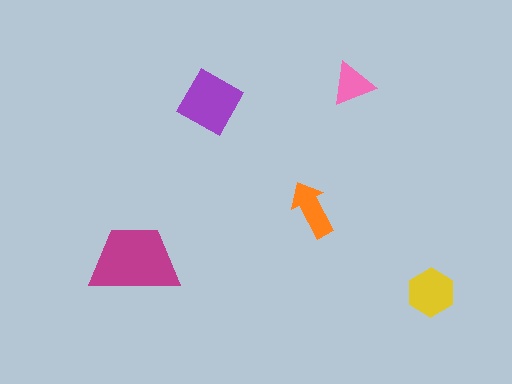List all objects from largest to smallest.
The magenta trapezoid, the purple square, the yellow hexagon, the orange arrow, the pink triangle.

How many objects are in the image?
There are 5 objects in the image.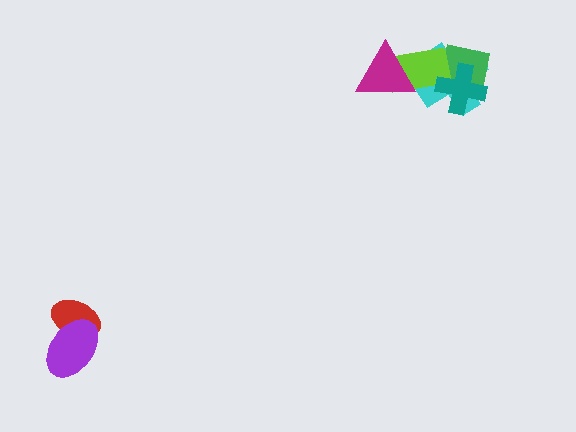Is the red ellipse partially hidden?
Yes, it is partially covered by another shape.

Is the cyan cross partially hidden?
Yes, it is partially covered by another shape.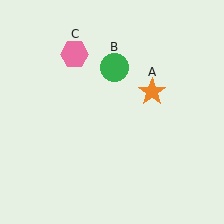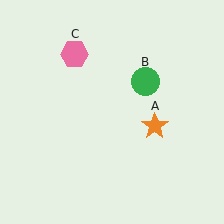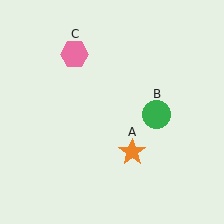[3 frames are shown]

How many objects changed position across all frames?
2 objects changed position: orange star (object A), green circle (object B).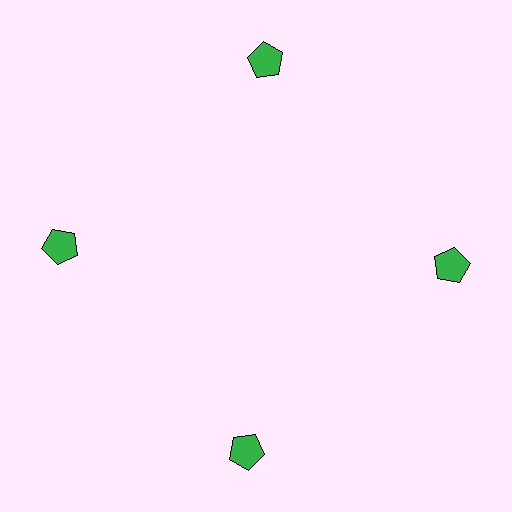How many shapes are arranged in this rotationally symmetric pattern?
There are 4 shapes, arranged in 4 groups of 1.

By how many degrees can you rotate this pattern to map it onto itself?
The pattern maps onto itself every 90 degrees of rotation.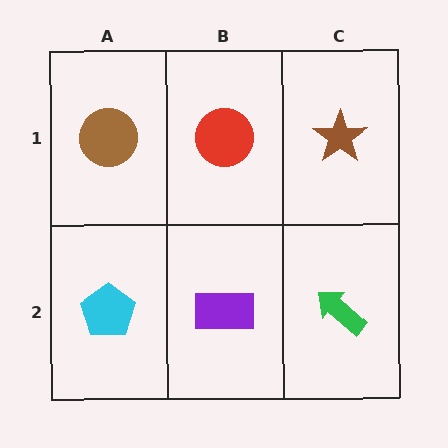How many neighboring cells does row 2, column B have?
3.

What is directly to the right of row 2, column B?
A green arrow.